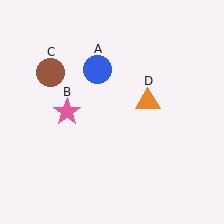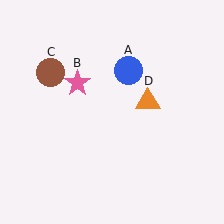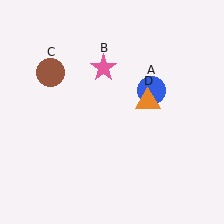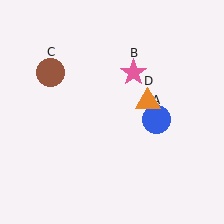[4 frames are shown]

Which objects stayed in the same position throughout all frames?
Brown circle (object C) and orange triangle (object D) remained stationary.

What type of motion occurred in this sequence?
The blue circle (object A), pink star (object B) rotated clockwise around the center of the scene.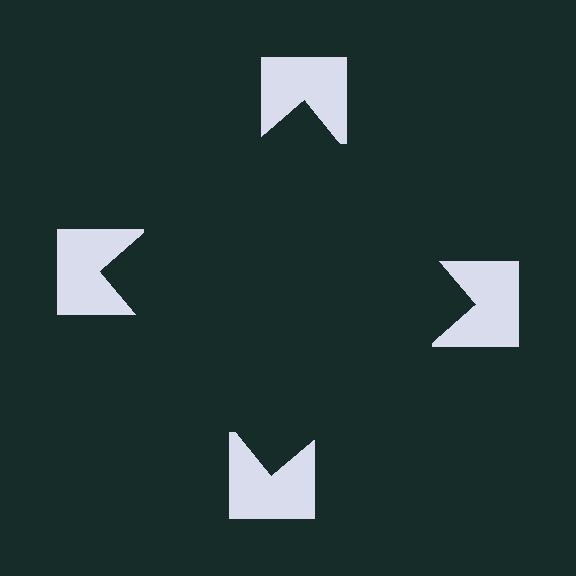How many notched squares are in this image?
There are 4 — one at each vertex of the illusory square.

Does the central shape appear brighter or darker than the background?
It typically appears slightly darker than the background, even though no actual brightness change is drawn.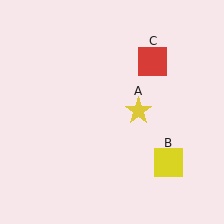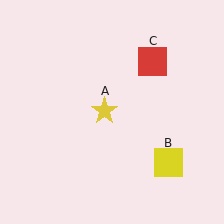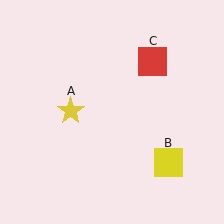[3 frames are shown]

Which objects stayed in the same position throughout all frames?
Yellow square (object B) and red square (object C) remained stationary.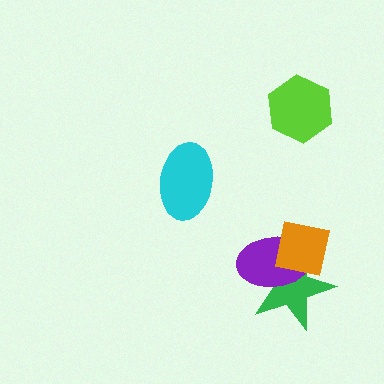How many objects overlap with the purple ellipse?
2 objects overlap with the purple ellipse.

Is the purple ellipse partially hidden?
Yes, it is partially covered by another shape.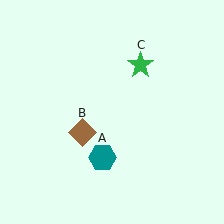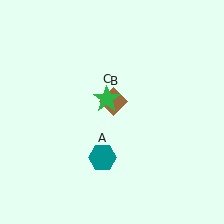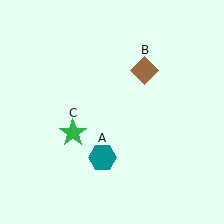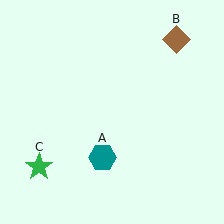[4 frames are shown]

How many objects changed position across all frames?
2 objects changed position: brown diamond (object B), green star (object C).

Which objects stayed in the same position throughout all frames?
Teal hexagon (object A) remained stationary.